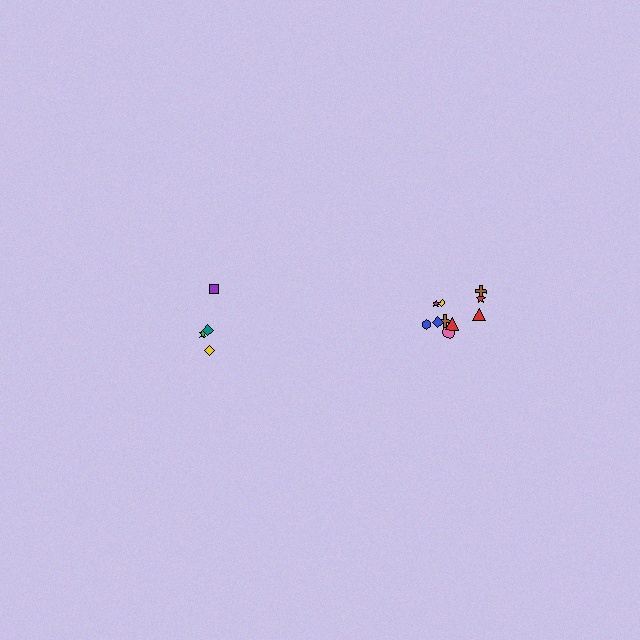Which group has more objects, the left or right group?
The right group.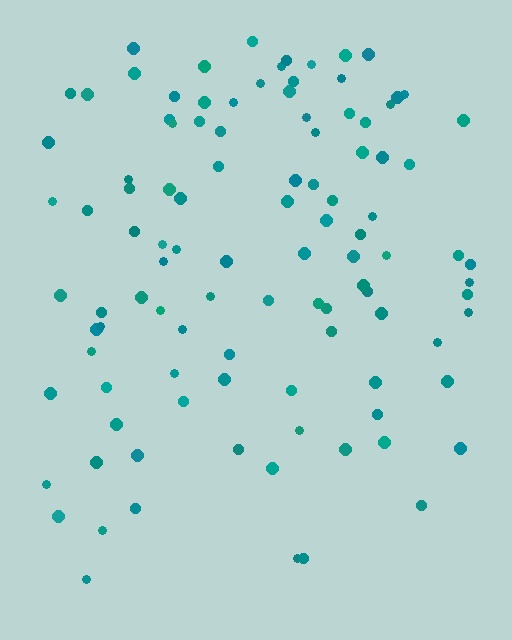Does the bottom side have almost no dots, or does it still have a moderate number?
Still a moderate number, just noticeably fewer than the top.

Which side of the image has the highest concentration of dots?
The top.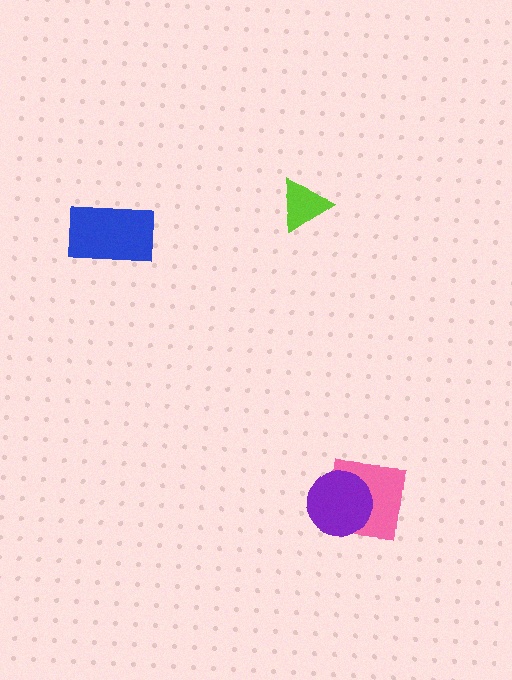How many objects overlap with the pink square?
1 object overlaps with the pink square.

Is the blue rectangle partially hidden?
No, no other shape covers it.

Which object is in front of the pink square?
The purple circle is in front of the pink square.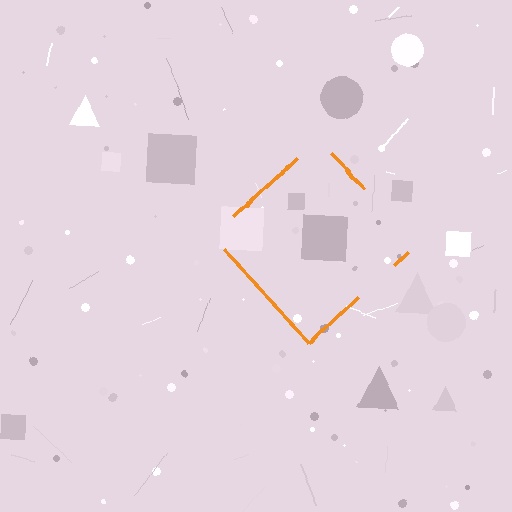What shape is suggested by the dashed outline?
The dashed outline suggests a diamond.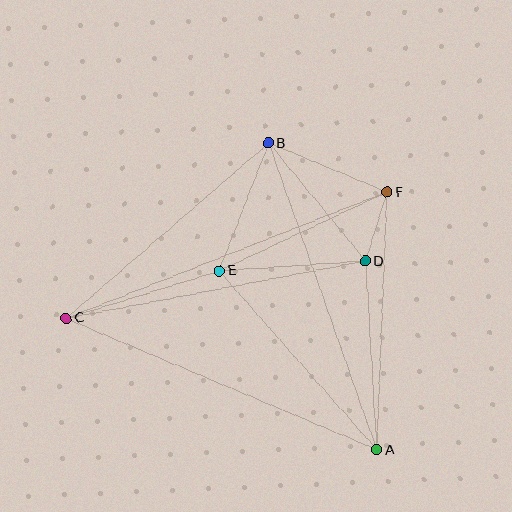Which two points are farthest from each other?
Points C and F are farthest from each other.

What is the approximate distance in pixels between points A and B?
The distance between A and B is approximately 325 pixels.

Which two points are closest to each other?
Points D and F are closest to each other.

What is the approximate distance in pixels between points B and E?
The distance between B and E is approximately 137 pixels.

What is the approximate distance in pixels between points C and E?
The distance between C and E is approximately 160 pixels.